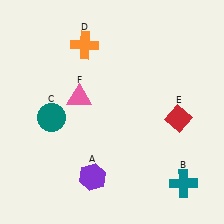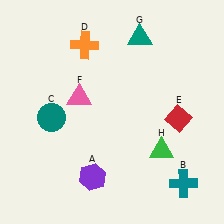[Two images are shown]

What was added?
A teal triangle (G), a green triangle (H) were added in Image 2.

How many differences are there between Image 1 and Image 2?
There are 2 differences between the two images.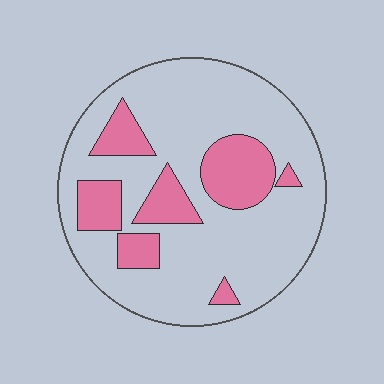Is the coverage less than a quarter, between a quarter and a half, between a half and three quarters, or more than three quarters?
Less than a quarter.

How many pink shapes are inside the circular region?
7.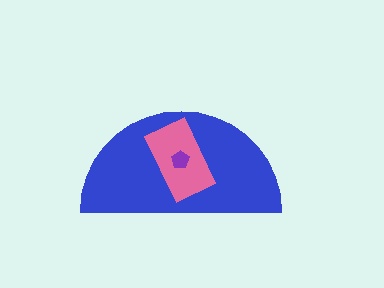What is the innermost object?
The purple pentagon.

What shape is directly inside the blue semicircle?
The pink rectangle.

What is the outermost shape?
The blue semicircle.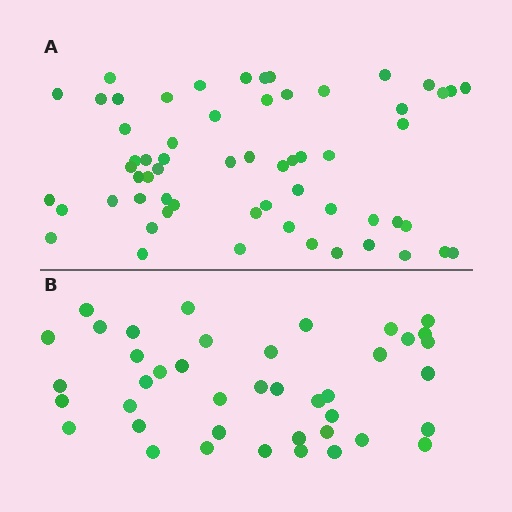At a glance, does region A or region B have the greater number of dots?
Region A (the top region) has more dots.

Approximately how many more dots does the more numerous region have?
Region A has approximately 20 more dots than region B.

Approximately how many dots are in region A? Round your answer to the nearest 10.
About 60 dots.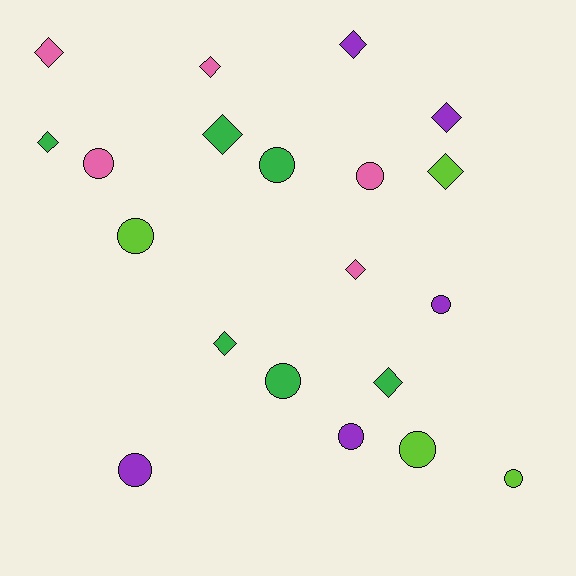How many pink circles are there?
There are 2 pink circles.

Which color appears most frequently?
Green, with 6 objects.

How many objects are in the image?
There are 20 objects.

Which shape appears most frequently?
Circle, with 10 objects.